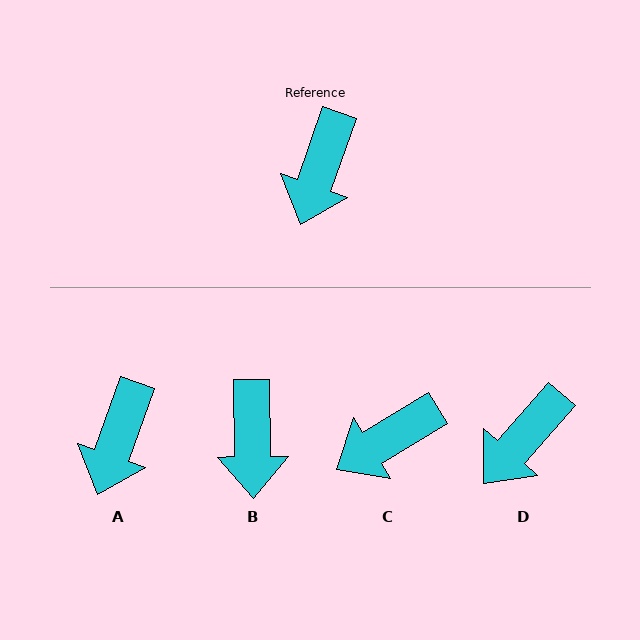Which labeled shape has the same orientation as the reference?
A.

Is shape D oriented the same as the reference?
No, it is off by about 22 degrees.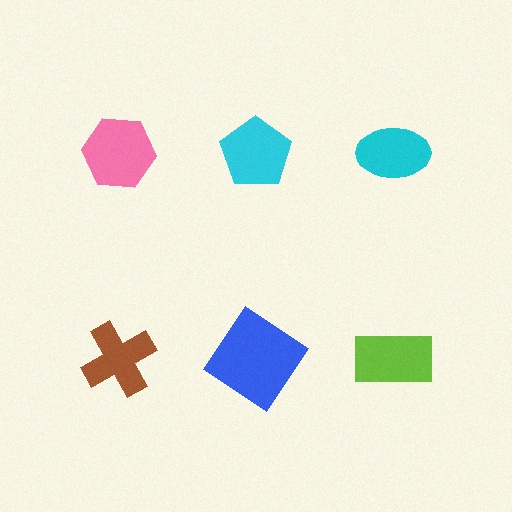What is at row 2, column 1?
A brown cross.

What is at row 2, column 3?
A lime rectangle.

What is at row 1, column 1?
A pink hexagon.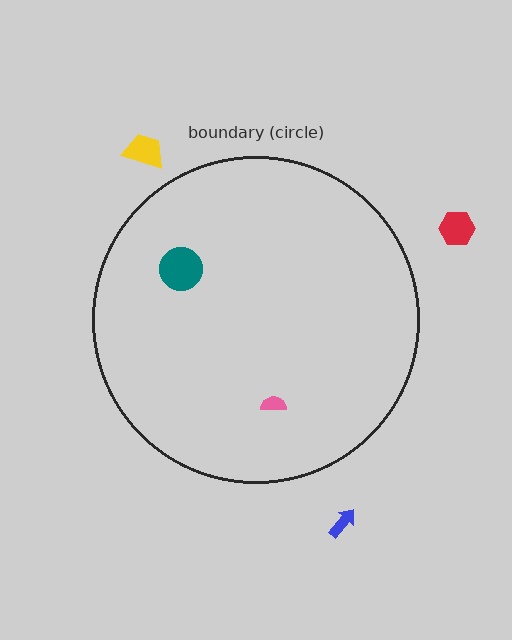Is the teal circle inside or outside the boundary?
Inside.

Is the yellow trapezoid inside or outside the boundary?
Outside.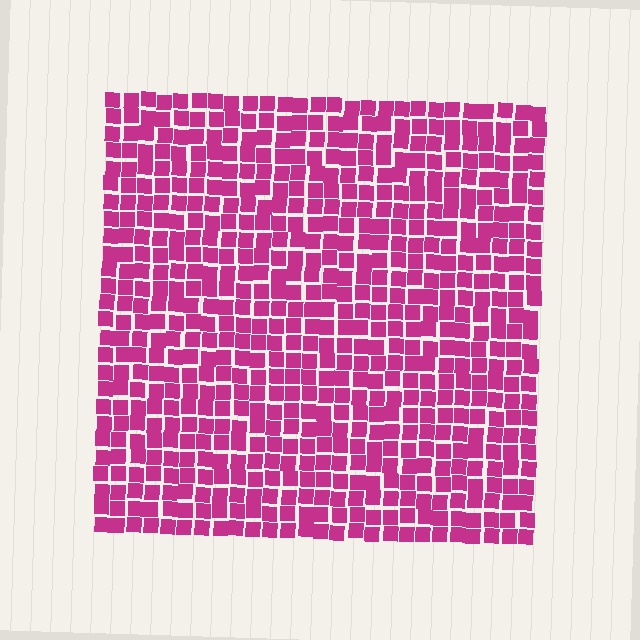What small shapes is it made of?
It is made of small squares.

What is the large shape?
The large shape is a square.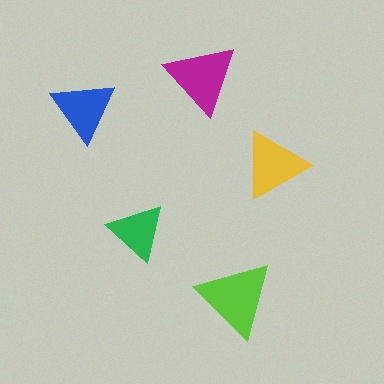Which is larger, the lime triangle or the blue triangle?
The lime one.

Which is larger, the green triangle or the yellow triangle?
The yellow one.